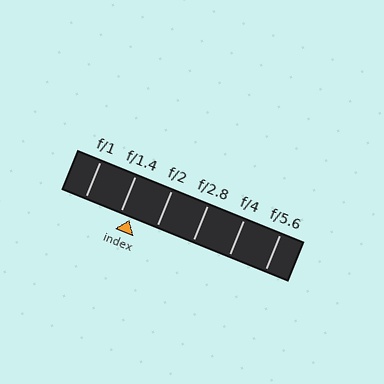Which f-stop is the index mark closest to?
The index mark is closest to f/1.4.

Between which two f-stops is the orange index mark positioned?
The index mark is between f/1.4 and f/2.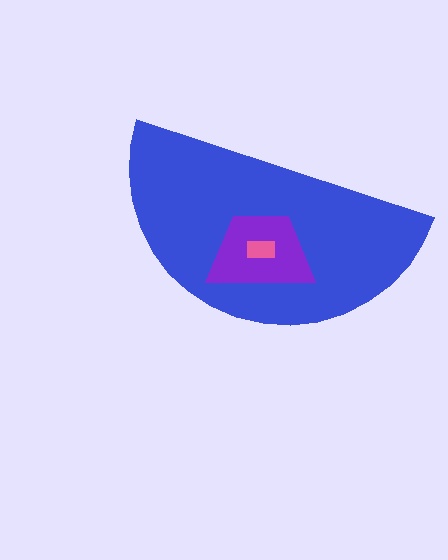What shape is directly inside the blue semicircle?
The purple trapezoid.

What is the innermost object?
The pink rectangle.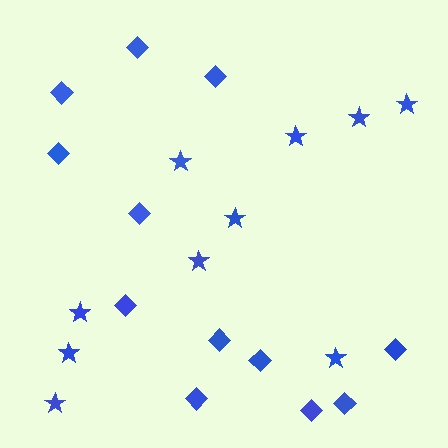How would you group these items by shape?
There are 2 groups: one group of stars (10) and one group of diamonds (12).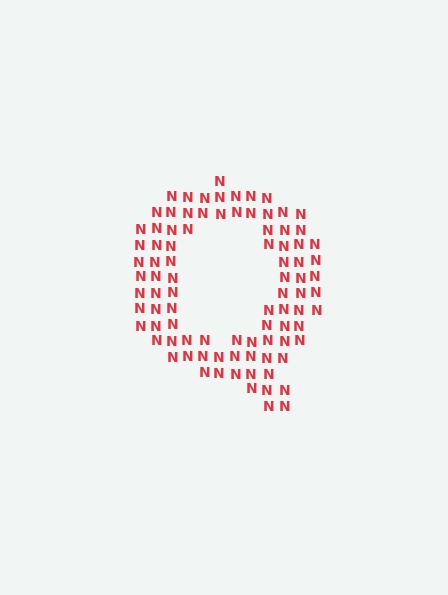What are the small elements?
The small elements are letter N's.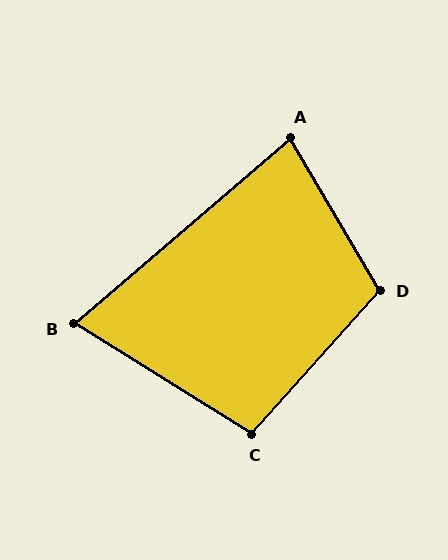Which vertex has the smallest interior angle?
B, at approximately 72 degrees.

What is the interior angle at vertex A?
Approximately 80 degrees (acute).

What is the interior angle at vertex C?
Approximately 100 degrees (obtuse).